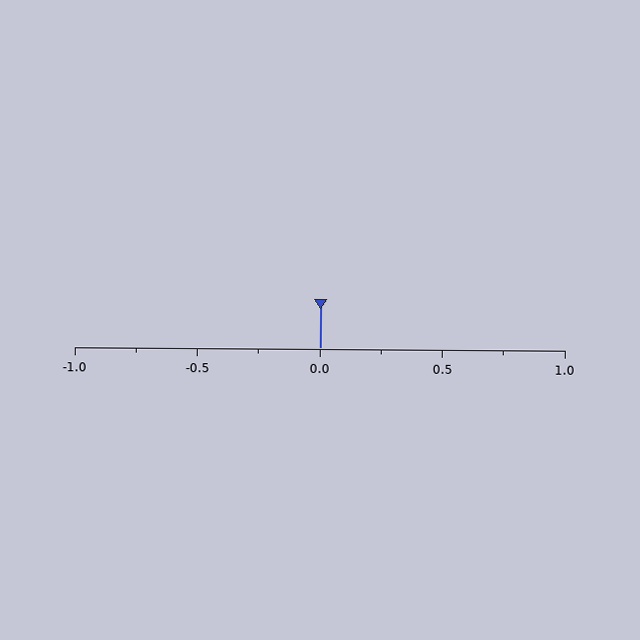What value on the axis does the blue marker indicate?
The marker indicates approximately 0.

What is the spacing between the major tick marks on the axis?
The major ticks are spaced 0.5 apart.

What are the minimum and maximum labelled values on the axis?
The axis runs from -1.0 to 1.0.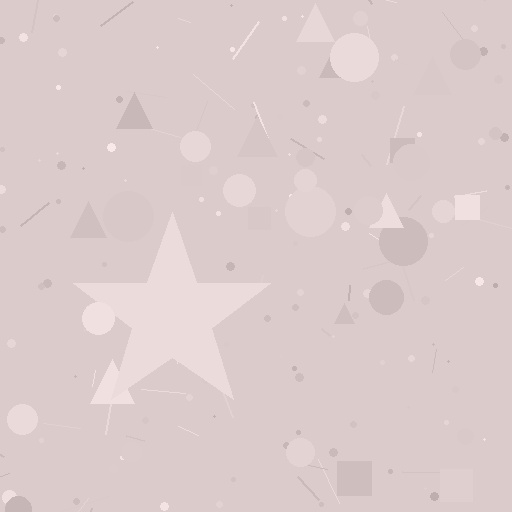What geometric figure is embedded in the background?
A star is embedded in the background.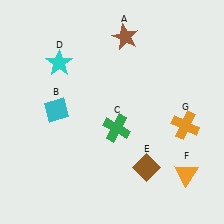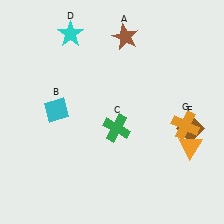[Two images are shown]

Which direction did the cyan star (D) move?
The cyan star (D) moved up.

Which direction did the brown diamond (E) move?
The brown diamond (E) moved right.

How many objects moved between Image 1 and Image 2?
3 objects moved between the two images.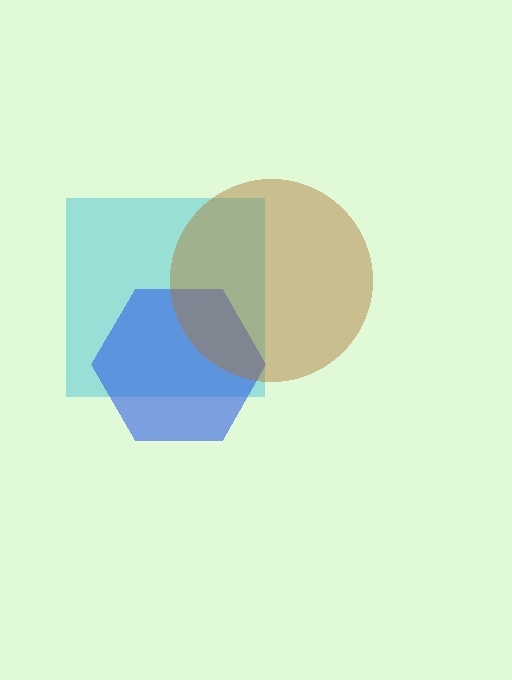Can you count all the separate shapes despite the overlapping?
Yes, there are 3 separate shapes.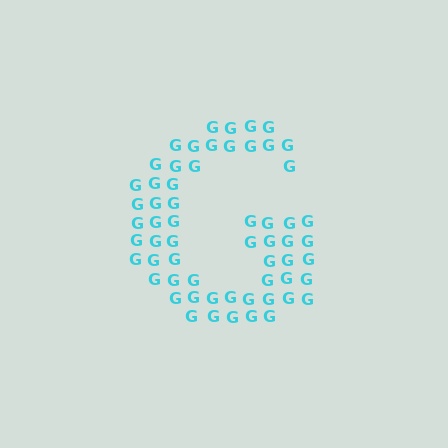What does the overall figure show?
The overall figure shows the letter G.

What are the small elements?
The small elements are letter G's.